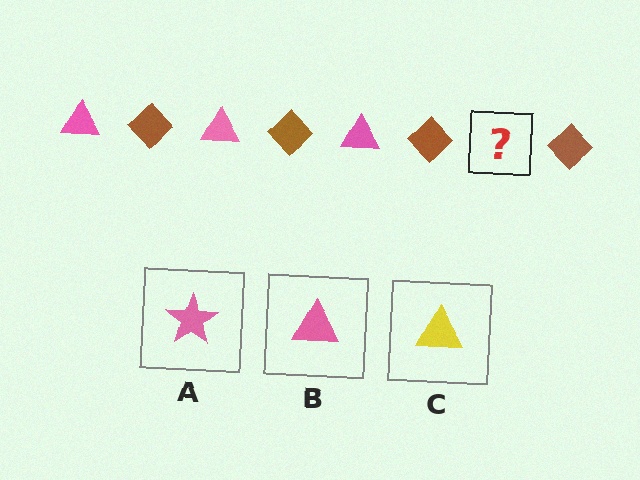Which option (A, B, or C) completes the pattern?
B.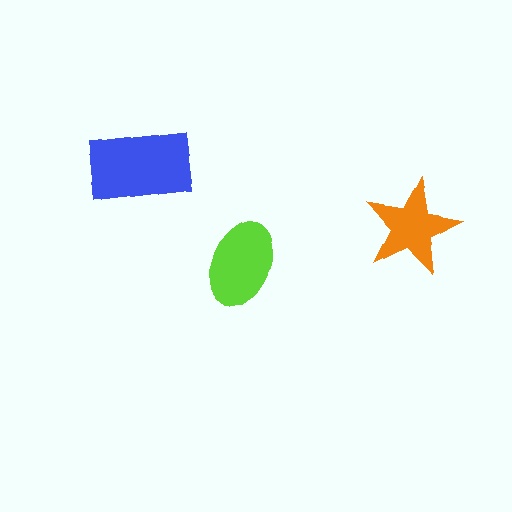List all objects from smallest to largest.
The orange star, the lime ellipse, the blue rectangle.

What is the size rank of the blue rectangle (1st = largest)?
1st.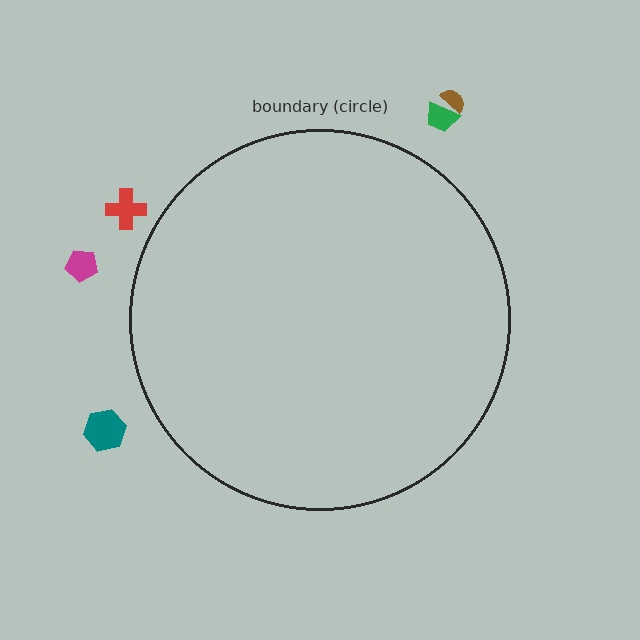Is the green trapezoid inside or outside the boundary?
Outside.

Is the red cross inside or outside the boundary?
Outside.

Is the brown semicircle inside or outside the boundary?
Outside.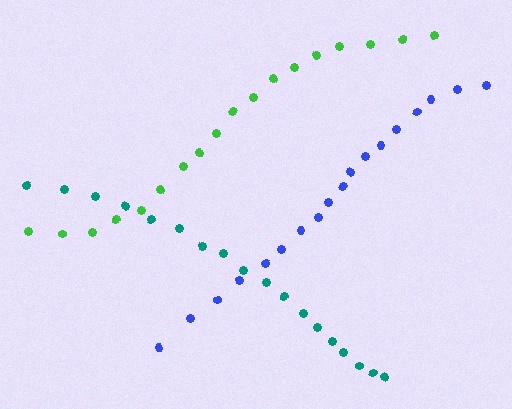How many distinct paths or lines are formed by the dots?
There are 3 distinct paths.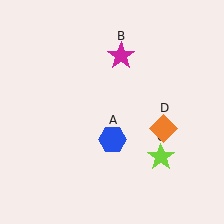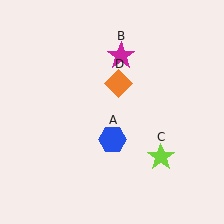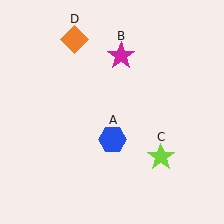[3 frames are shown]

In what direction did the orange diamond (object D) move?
The orange diamond (object D) moved up and to the left.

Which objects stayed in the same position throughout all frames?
Blue hexagon (object A) and magenta star (object B) and lime star (object C) remained stationary.